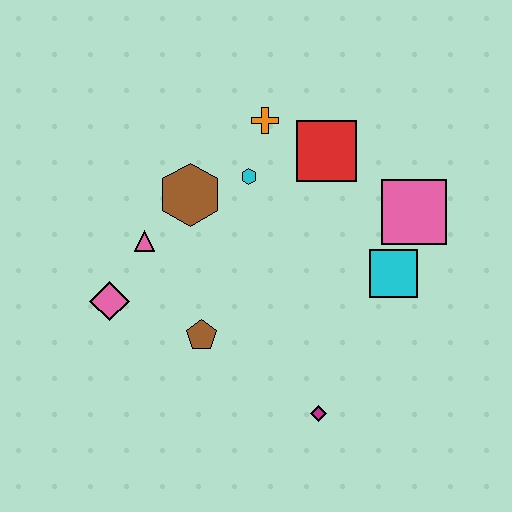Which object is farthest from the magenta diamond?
The orange cross is farthest from the magenta diamond.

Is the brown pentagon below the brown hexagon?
Yes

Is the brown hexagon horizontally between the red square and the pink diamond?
Yes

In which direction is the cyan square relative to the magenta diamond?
The cyan square is above the magenta diamond.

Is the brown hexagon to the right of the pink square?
No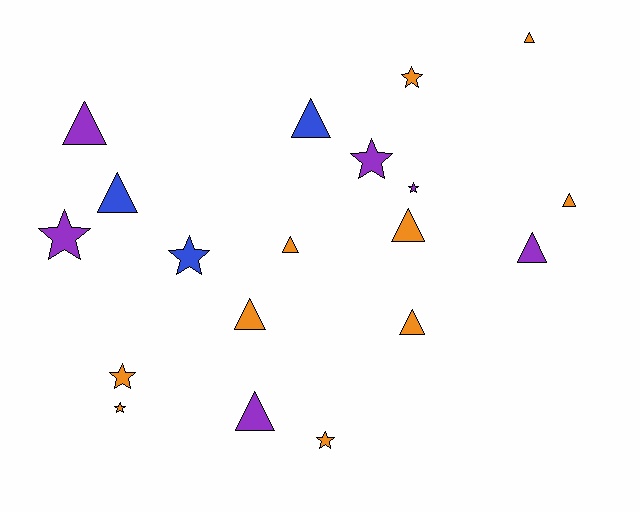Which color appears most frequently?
Orange, with 10 objects.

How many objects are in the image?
There are 19 objects.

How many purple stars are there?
There are 3 purple stars.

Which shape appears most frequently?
Triangle, with 11 objects.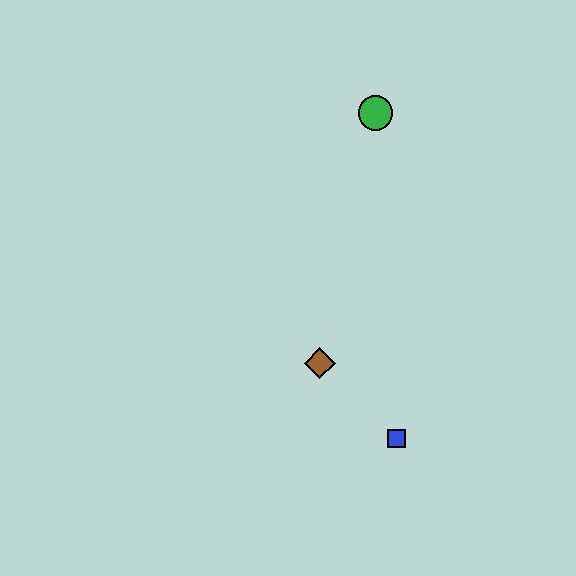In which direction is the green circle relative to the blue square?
The green circle is above the blue square.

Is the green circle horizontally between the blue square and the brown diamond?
Yes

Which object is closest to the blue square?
The brown diamond is closest to the blue square.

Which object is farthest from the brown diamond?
The green circle is farthest from the brown diamond.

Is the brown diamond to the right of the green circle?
No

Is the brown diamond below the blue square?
No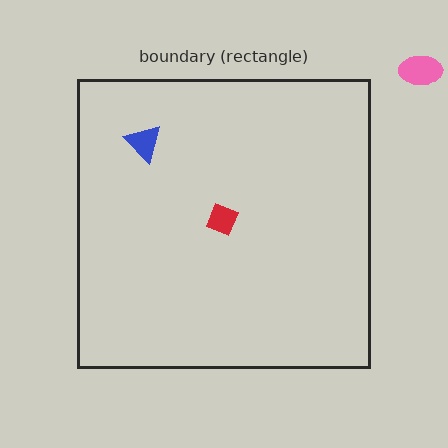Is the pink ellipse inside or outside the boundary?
Outside.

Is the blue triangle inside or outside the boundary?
Inside.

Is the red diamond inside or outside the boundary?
Inside.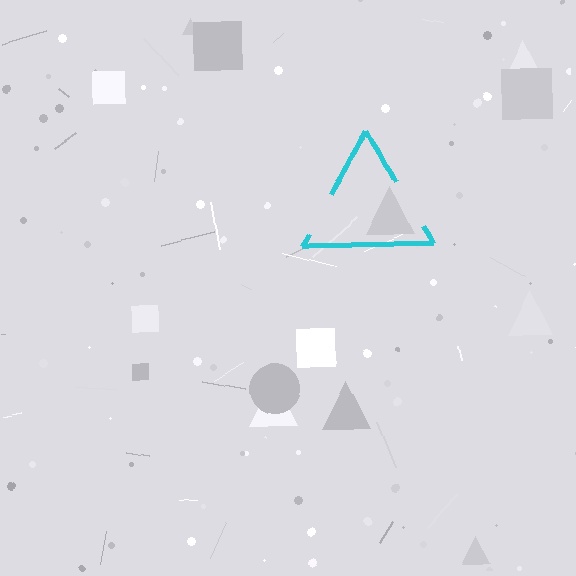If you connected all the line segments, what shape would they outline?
They would outline a triangle.